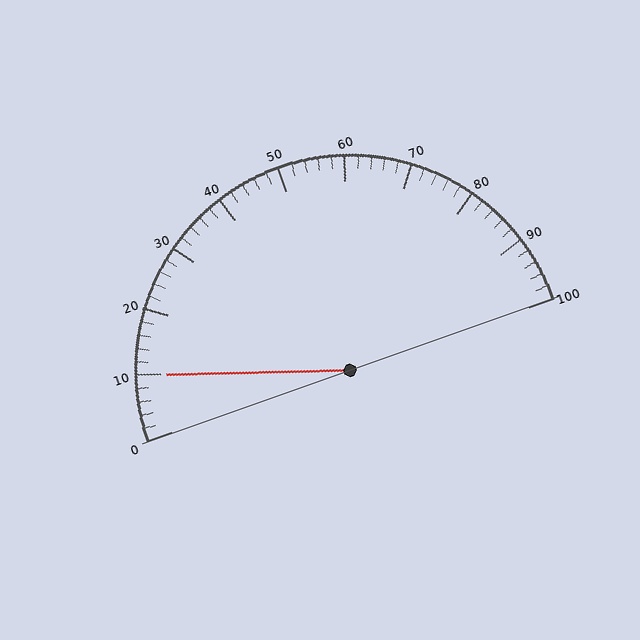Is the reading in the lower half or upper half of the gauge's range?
The reading is in the lower half of the range (0 to 100).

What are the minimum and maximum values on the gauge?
The gauge ranges from 0 to 100.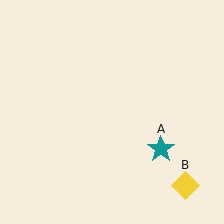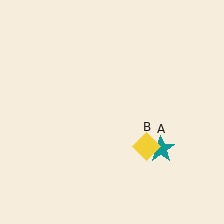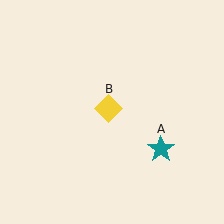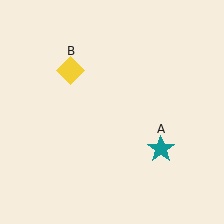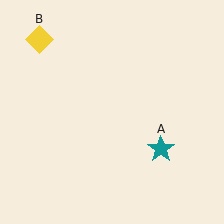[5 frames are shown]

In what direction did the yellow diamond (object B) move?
The yellow diamond (object B) moved up and to the left.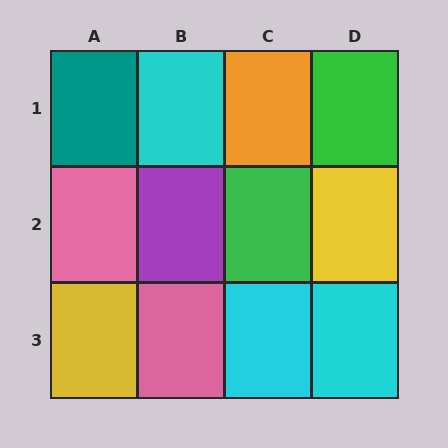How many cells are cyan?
3 cells are cyan.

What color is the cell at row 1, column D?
Green.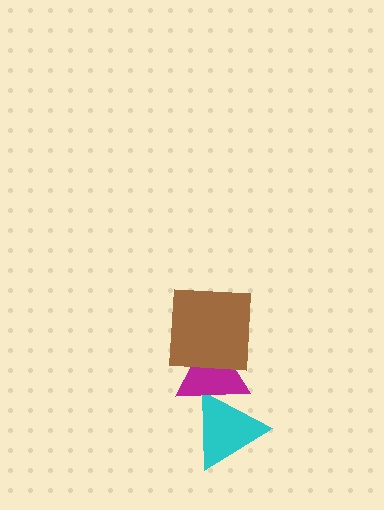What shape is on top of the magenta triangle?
The brown square is on top of the magenta triangle.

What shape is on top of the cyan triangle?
The magenta triangle is on top of the cyan triangle.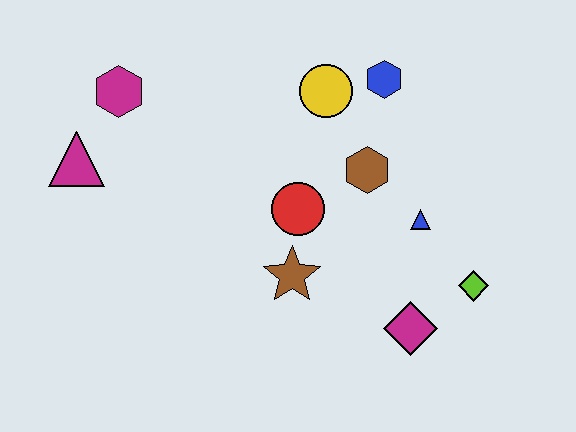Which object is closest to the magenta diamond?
The lime diamond is closest to the magenta diamond.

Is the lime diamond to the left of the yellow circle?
No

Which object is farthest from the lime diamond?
The magenta triangle is farthest from the lime diamond.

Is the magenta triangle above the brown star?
Yes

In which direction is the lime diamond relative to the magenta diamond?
The lime diamond is to the right of the magenta diamond.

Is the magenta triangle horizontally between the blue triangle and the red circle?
No